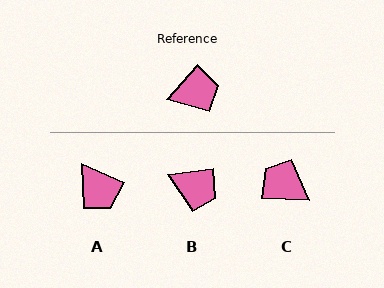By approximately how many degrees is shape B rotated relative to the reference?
Approximately 41 degrees clockwise.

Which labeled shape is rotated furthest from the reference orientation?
C, about 129 degrees away.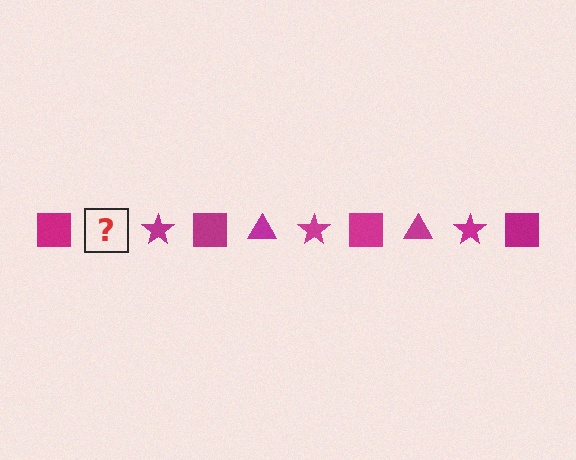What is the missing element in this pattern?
The missing element is a magenta triangle.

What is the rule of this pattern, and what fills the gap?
The rule is that the pattern cycles through square, triangle, star shapes in magenta. The gap should be filled with a magenta triangle.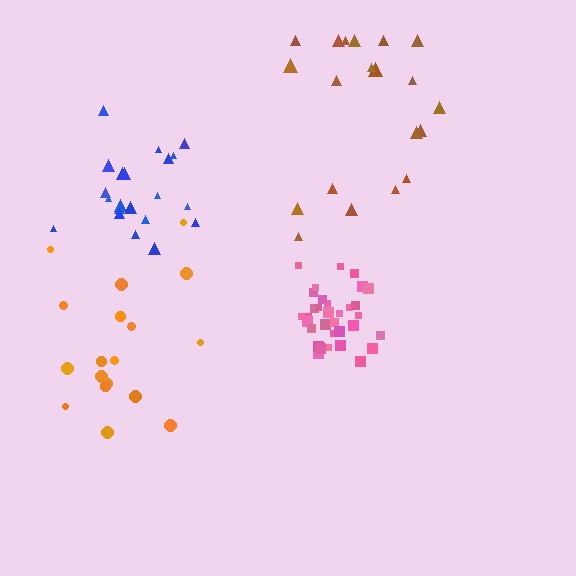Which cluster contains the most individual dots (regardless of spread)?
Pink (34).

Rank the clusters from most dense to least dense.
pink, blue, brown, orange.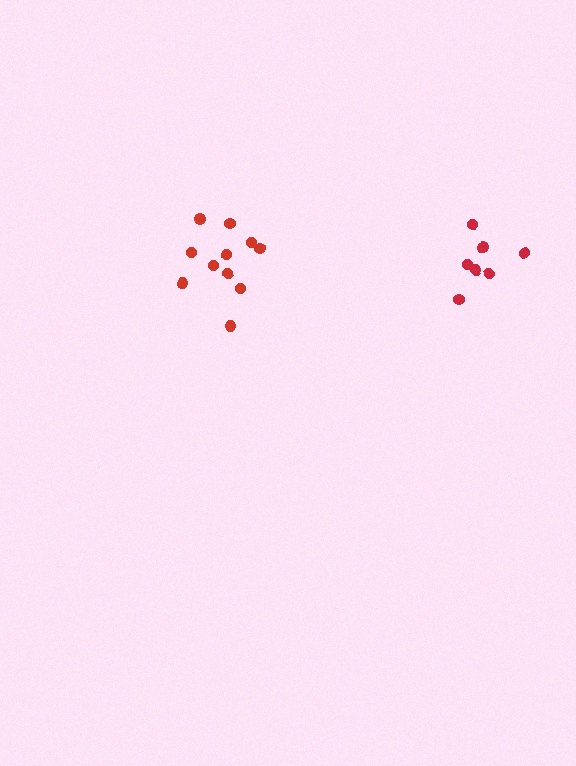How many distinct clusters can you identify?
There are 2 distinct clusters.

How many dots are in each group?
Group 1: 11 dots, Group 2: 7 dots (18 total).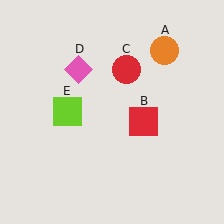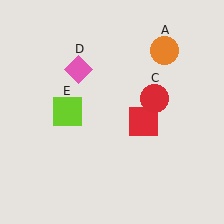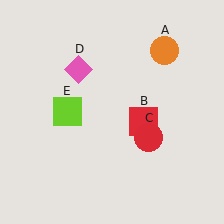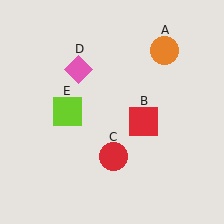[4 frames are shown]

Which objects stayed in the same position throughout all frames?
Orange circle (object A) and red square (object B) and pink diamond (object D) and lime square (object E) remained stationary.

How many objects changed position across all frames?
1 object changed position: red circle (object C).